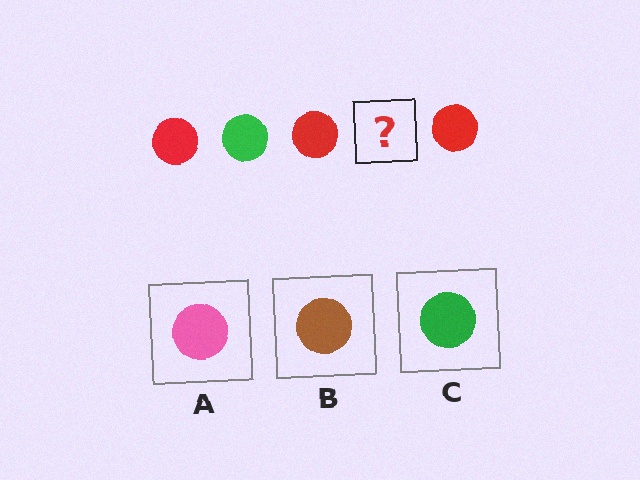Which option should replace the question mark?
Option C.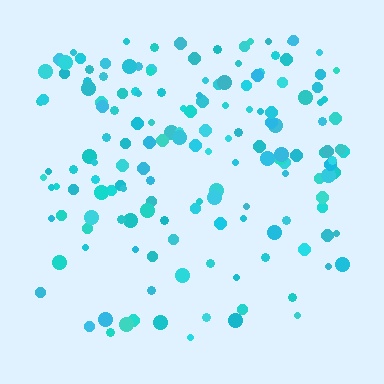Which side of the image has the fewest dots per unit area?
The bottom.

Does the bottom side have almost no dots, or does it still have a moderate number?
Still a moderate number, just noticeably fewer than the top.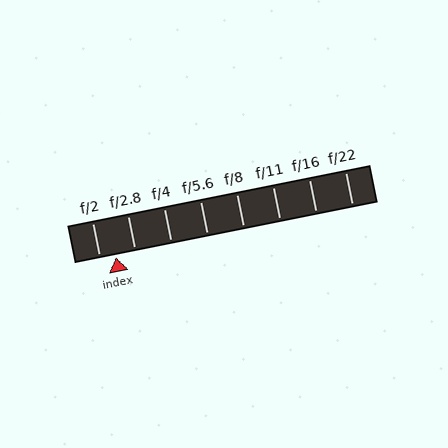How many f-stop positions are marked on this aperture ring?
There are 8 f-stop positions marked.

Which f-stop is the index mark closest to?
The index mark is closest to f/2.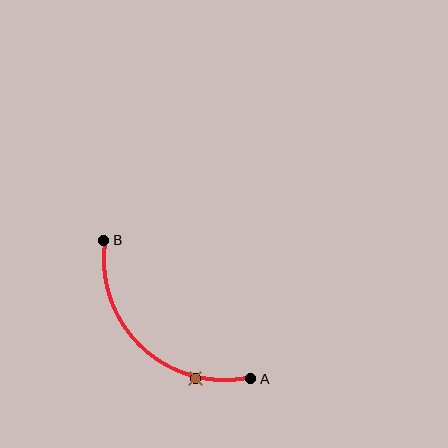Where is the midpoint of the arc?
The arc midpoint is the point on the curve farthest from the straight line joining A and B. It sits below and to the left of that line.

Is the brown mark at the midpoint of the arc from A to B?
No. The brown mark lies on the arc but is closer to endpoint A. The arc midpoint would be at the point on the curve equidistant along the arc from both A and B.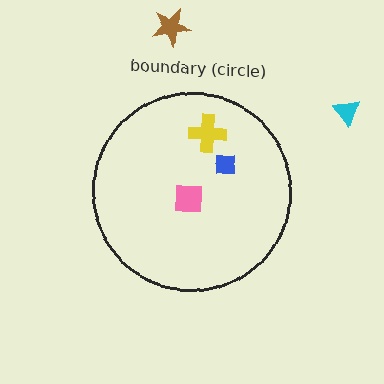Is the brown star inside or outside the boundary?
Outside.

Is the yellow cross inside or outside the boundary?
Inside.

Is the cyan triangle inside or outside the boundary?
Outside.